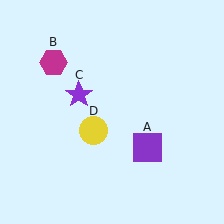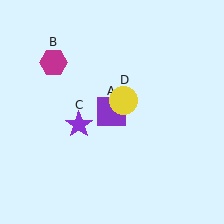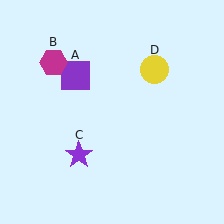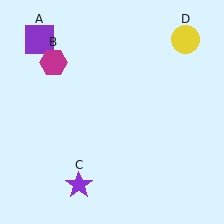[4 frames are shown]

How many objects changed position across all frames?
3 objects changed position: purple square (object A), purple star (object C), yellow circle (object D).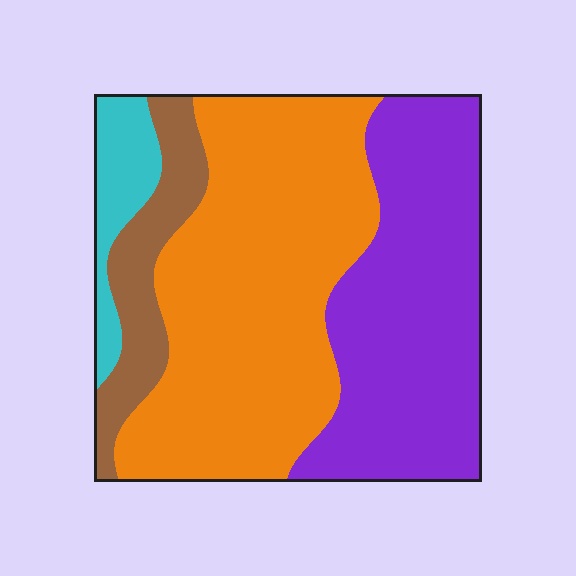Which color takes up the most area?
Orange, at roughly 45%.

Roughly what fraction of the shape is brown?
Brown covers about 10% of the shape.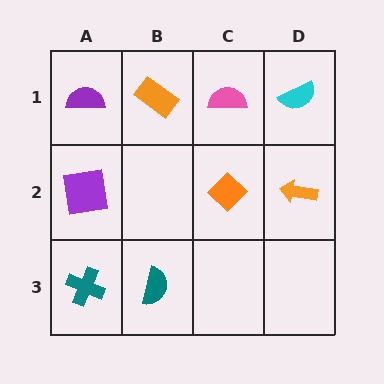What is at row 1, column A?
A purple semicircle.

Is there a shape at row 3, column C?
No, that cell is empty.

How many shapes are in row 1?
4 shapes.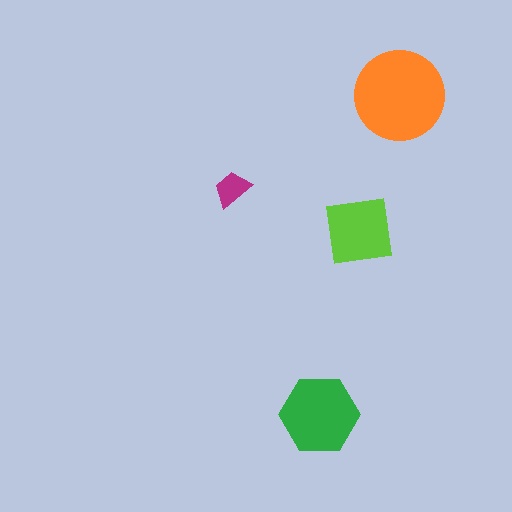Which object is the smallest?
The magenta trapezoid.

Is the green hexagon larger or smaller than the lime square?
Larger.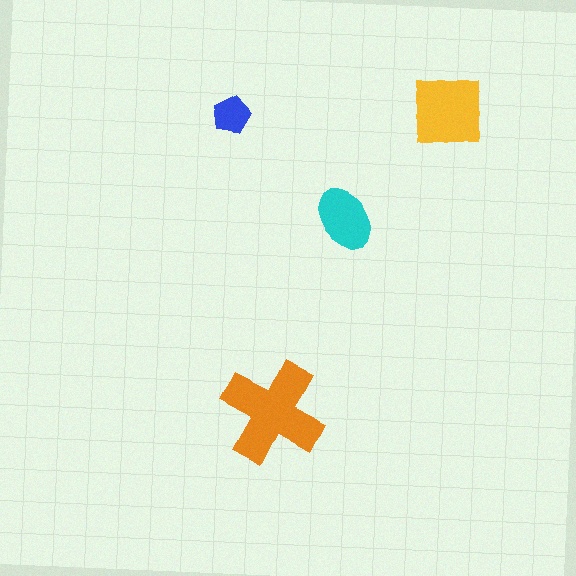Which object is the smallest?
The blue pentagon.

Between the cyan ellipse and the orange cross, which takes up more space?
The orange cross.